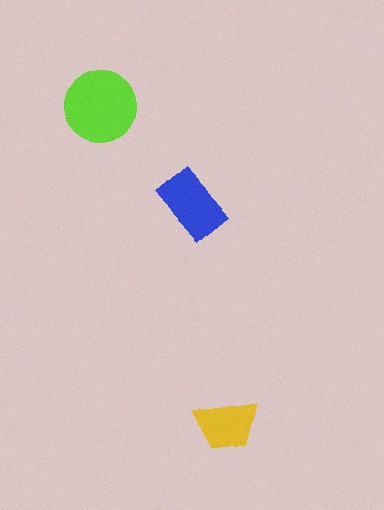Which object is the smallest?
The yellow trapezoid.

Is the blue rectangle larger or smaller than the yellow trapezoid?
Larger.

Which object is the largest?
The lime circle.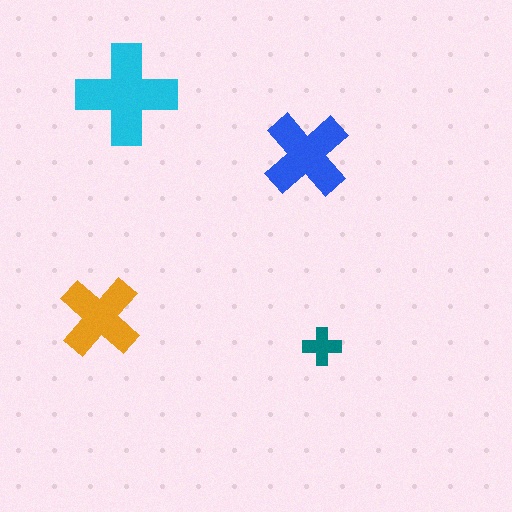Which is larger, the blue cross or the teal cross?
The blue one.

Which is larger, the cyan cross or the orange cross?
The cyan one.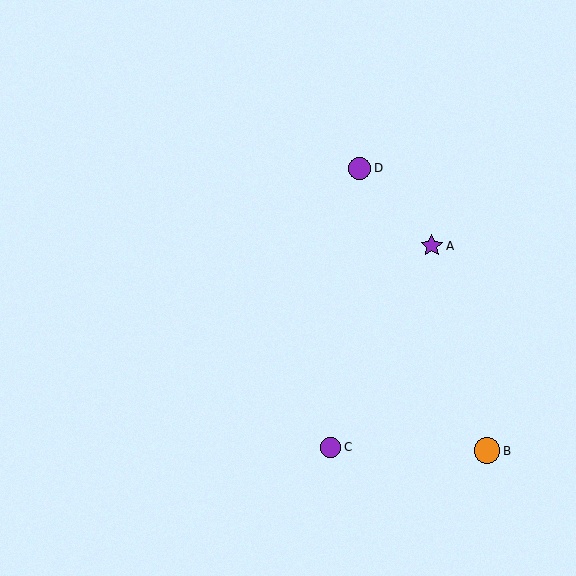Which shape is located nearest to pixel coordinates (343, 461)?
The purple circle (labeled C) at (330, 447) is nearest to that location.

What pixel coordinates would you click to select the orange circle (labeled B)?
Click at (487, 451) to select the orange circle B.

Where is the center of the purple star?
The center of the purple star is at (432, 246).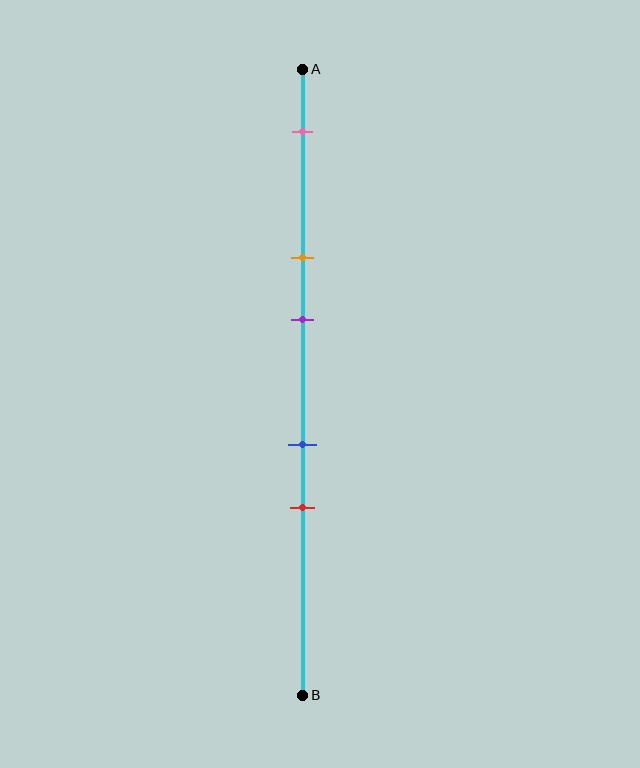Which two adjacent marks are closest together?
The blue and red marks are the closest adjacent pair.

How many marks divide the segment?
There are 5 marks dividing the segment.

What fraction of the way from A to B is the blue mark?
The blue mark is approximately 60% (0.6) of the way from A to B.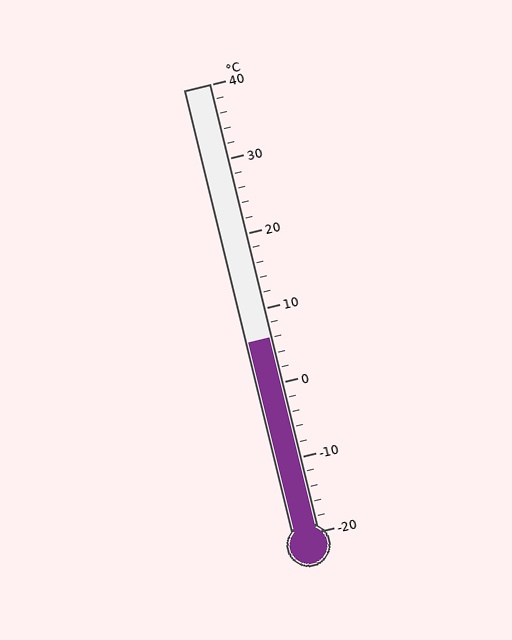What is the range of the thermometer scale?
The thermometer scale ranges from -20°C to 40°C.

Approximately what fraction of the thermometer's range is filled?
The thermometer is filled to approximately 45% of its range.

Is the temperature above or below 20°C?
The temperature is below 20°C.